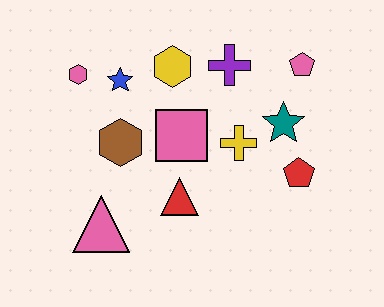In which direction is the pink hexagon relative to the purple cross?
The pink hexagon is to the left of the purple cross.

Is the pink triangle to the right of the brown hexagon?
No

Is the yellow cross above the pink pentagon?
No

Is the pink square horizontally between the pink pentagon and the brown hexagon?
Yes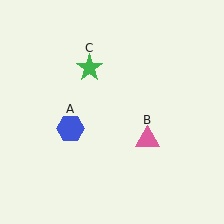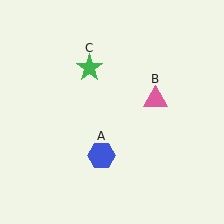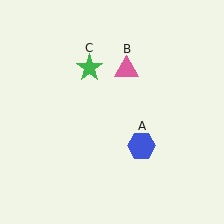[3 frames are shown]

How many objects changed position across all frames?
2 objects changed position: blue hexagon (object A), pink triangle (object B).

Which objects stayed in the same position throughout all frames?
Green star (object C) remained stationary.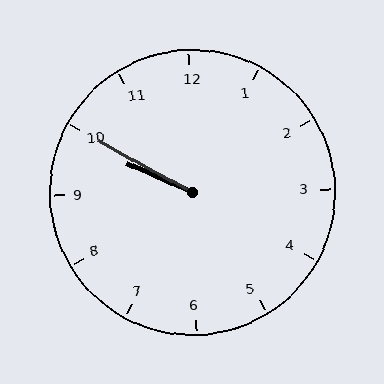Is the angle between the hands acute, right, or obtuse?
It is acute.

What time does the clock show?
9:50.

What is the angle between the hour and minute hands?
Approximately 5 degrees.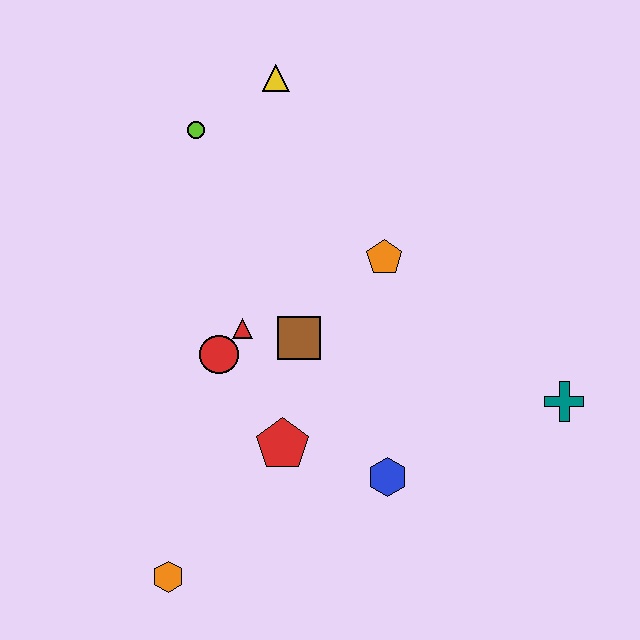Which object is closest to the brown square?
The red triangle is closest to the brown square.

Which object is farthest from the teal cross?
The lime circle is farthest from the teal cross.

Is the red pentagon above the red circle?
No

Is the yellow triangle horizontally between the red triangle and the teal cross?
Yes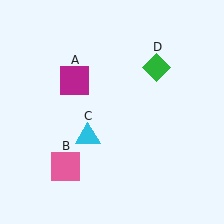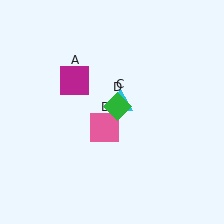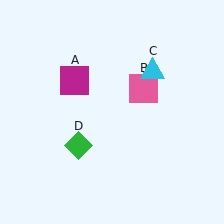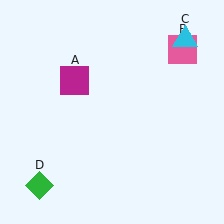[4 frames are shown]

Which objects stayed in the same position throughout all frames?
Magenta square (object A) remained stationary.